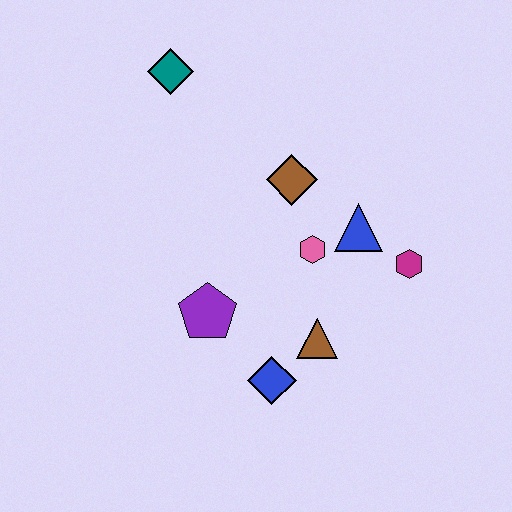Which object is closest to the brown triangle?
The blue diamond is closest to the brown triangle.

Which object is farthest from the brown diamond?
The blue diamond is farthest from the brown diamond.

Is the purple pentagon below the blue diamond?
No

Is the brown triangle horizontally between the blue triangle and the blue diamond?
Yes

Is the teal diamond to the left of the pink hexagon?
Yes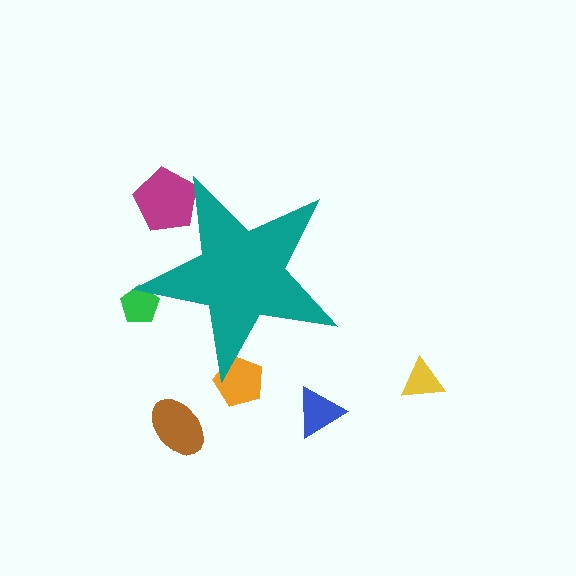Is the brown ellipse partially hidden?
No, the brown ellipse is fully visible.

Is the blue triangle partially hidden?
No, the blue triangle is fully visible.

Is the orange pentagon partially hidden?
Yes, the orange pentagon is partially hidden behind the teal star.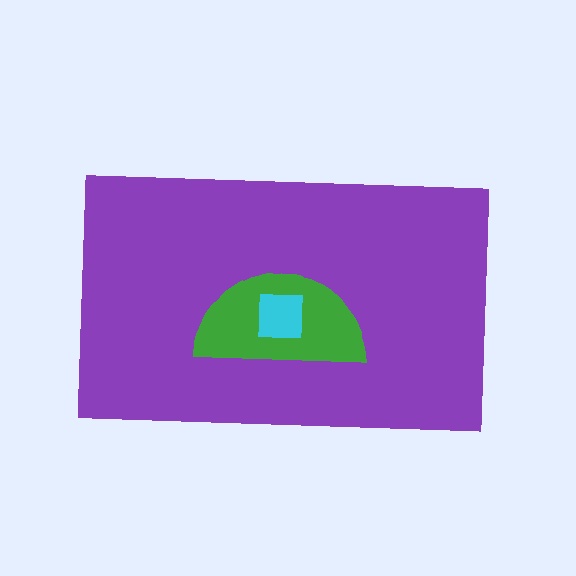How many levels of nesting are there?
3.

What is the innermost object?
The cyan square.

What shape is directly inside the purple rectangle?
The green semicircle.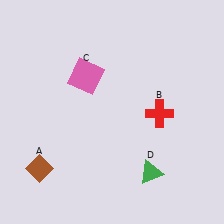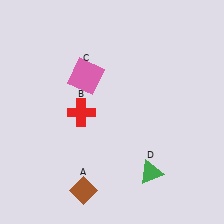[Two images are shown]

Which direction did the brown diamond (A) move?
The brown diamond (A) moved right.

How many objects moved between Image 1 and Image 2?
2 objects moved between the two images.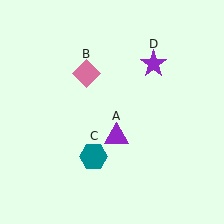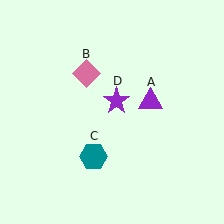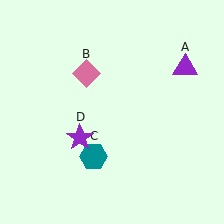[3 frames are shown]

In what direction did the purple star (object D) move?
The purple star (object D) moved down and to the left.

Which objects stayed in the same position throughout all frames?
Pink diamond (object B) and teal hexagon (object C) remained stationary.